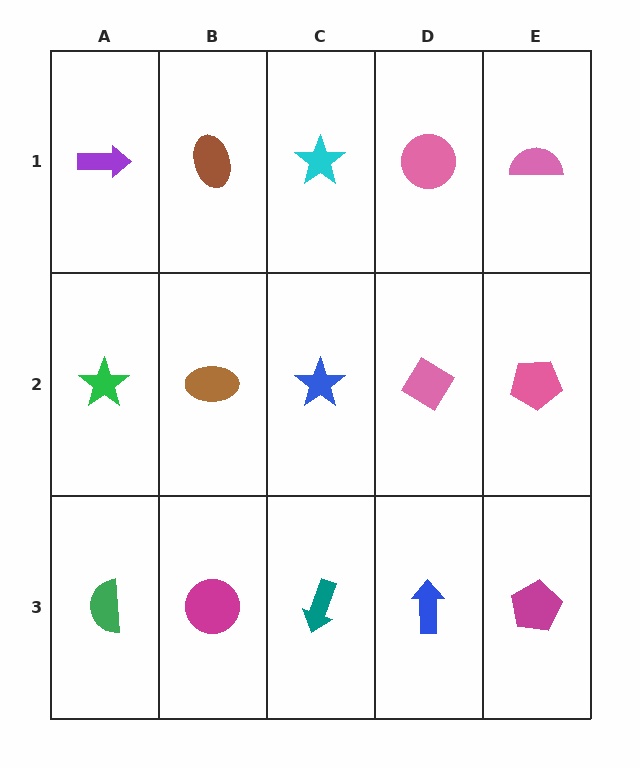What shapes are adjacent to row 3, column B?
A brown ellipse (row 2, column B), a green semicircle (row 3, column A), a teal arrow (row 3, column C).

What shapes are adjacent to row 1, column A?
A green star (row 2, column A), a brown ellipse (row 1, column B).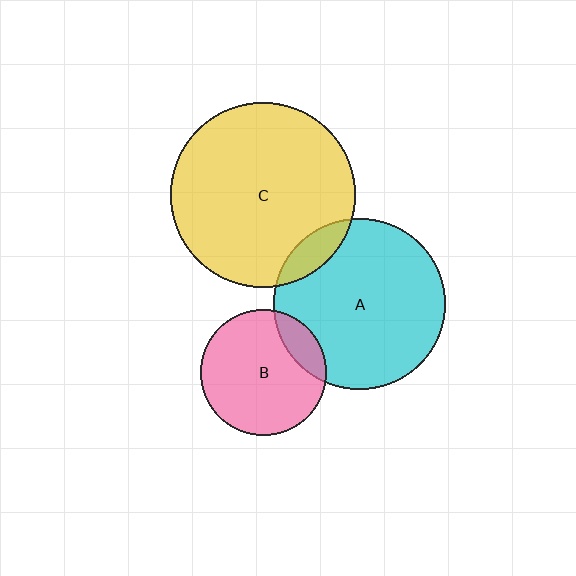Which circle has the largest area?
Circle C (yellow).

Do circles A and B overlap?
Yes.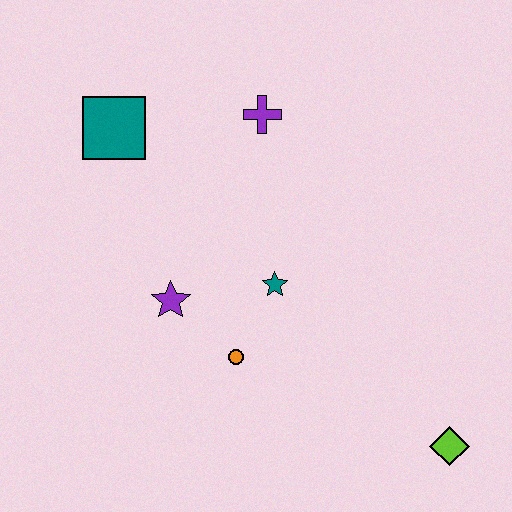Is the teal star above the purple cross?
No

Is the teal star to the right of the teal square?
Yes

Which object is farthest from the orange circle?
The teal square is farthest from the orange circle.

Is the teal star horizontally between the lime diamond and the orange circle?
Yes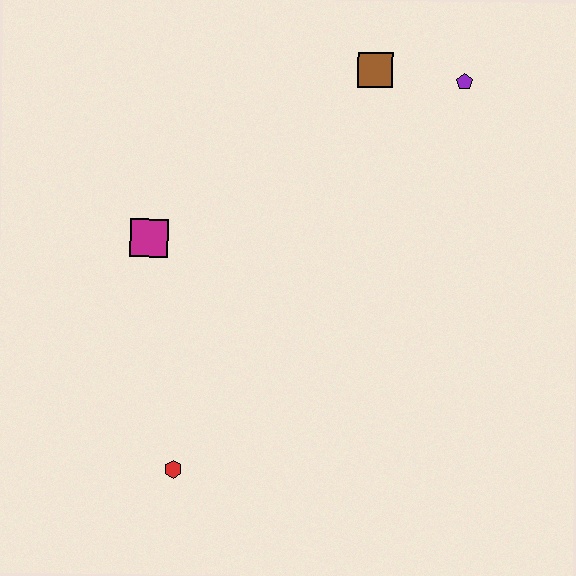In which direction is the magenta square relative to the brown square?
The magenta square is to the left of the brown square.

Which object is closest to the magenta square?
The red hexagon is closest to the magenta square.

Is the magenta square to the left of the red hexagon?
Yes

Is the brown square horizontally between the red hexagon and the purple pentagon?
Yes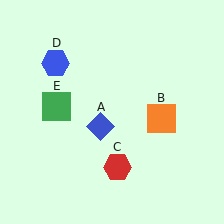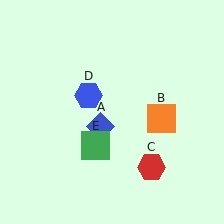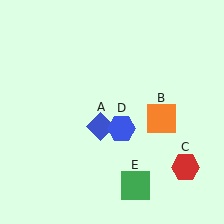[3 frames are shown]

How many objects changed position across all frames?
3 objects changed position: red hexagon (object C), blue hexagon (object D), green square (object E).